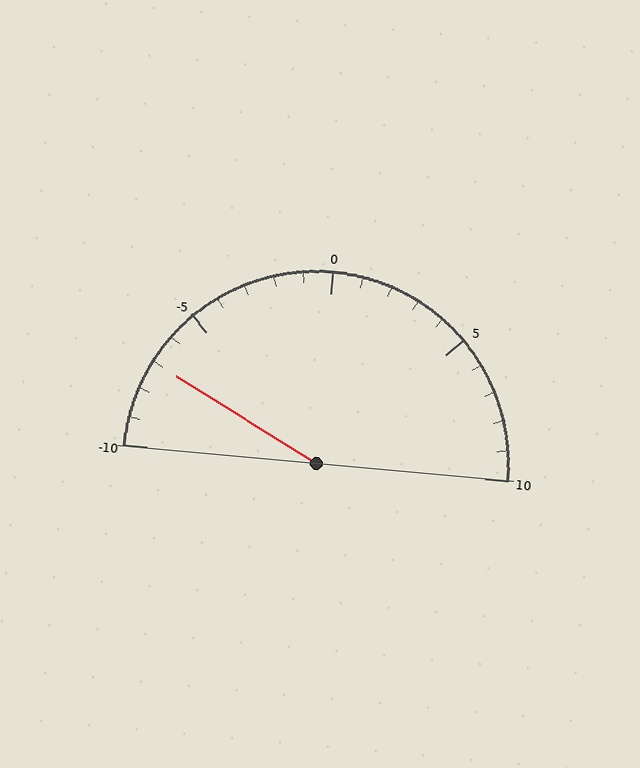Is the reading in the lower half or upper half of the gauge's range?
The reading is in the lower half of the range (-10 to 10).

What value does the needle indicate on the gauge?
The needle indicates approximately -7.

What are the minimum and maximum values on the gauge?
The gauge ranges from -10 to 10.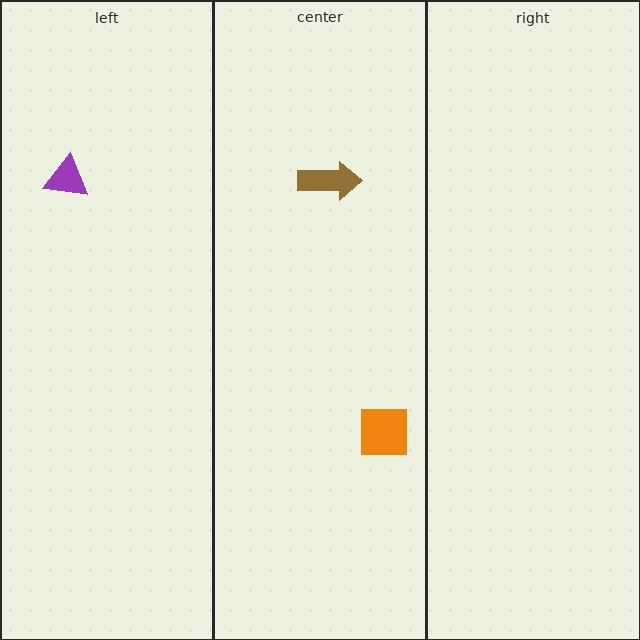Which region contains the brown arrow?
The center region.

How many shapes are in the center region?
2.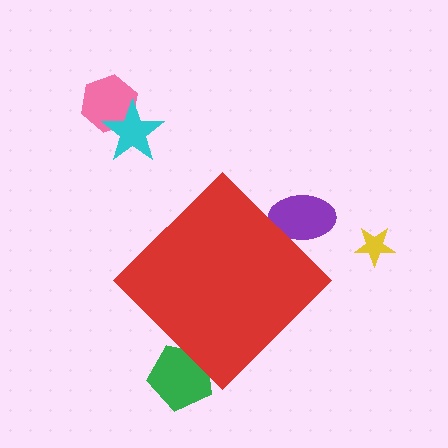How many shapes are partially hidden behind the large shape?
2 shapes are partially hidden.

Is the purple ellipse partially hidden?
Yes, the purple ellipse is partially hidden behind the red diamond.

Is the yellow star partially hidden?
No, the yellow star is fully visible.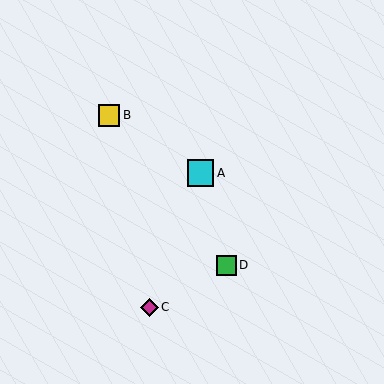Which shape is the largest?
The cyan square (labeled A) is the largest.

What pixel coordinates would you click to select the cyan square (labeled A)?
Click at (200, 173) to select the cyan square A.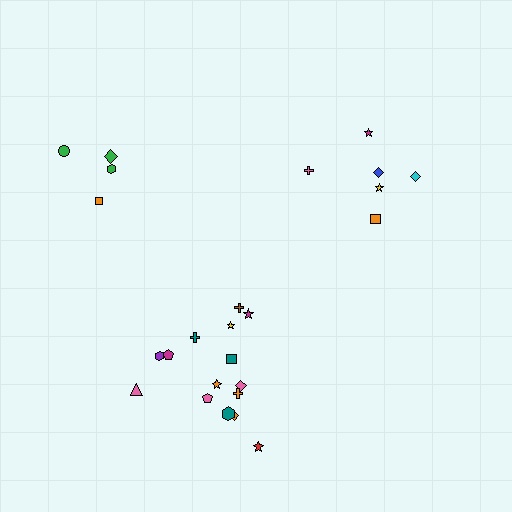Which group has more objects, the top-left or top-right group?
The top-right group.